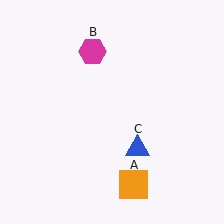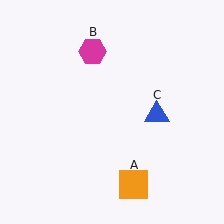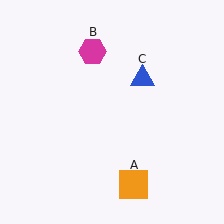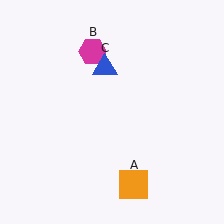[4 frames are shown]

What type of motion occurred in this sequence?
The blue triangle (object C) rotated counterclockwise around the center of the scene.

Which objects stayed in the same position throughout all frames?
Orange square (object A) and magenta hexagon (object B) remained stationary.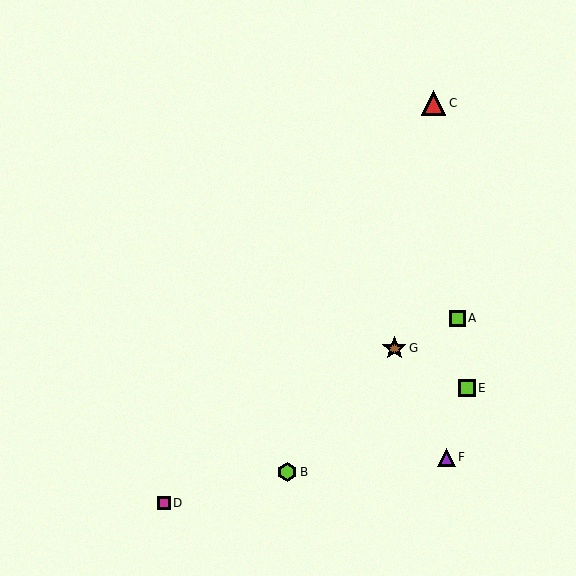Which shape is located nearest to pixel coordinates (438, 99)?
The red triangle (labeled C) at (434, 103) is nearest to that location.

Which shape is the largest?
The red triangle (labeled C) is the largest.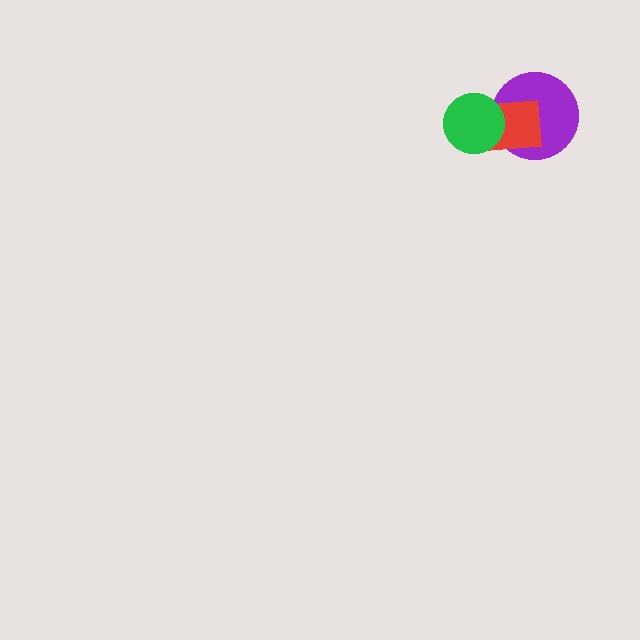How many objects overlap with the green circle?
2 objects overlap with the green circle.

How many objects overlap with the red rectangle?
2 objects overlap with the red rectangle.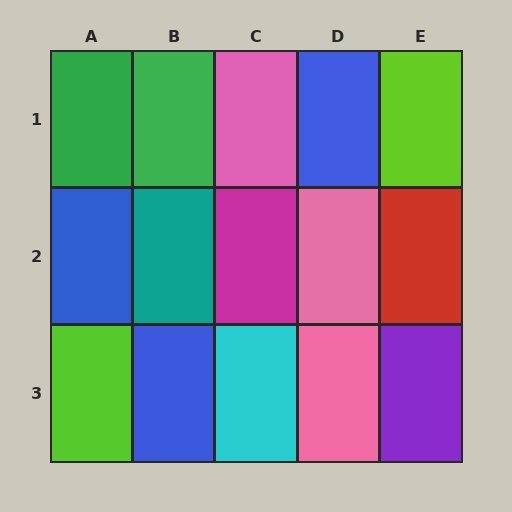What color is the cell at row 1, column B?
Green.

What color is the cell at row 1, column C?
Pink.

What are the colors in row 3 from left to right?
Lime, blue, cyan, pink, purple.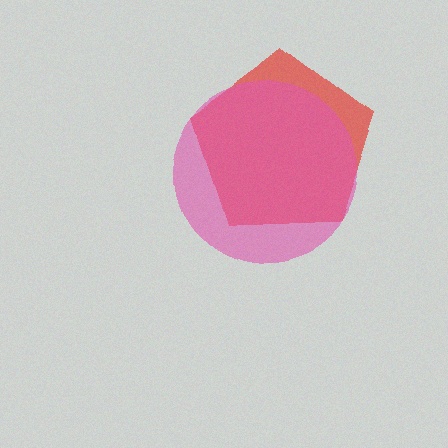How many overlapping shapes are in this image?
There are 2 overlapping shapes in the image.